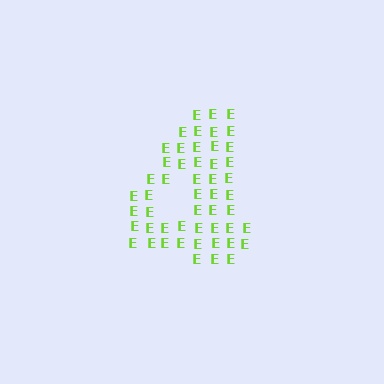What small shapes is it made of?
It is made of small letter E's.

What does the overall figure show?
The overall figure shows the digit 4.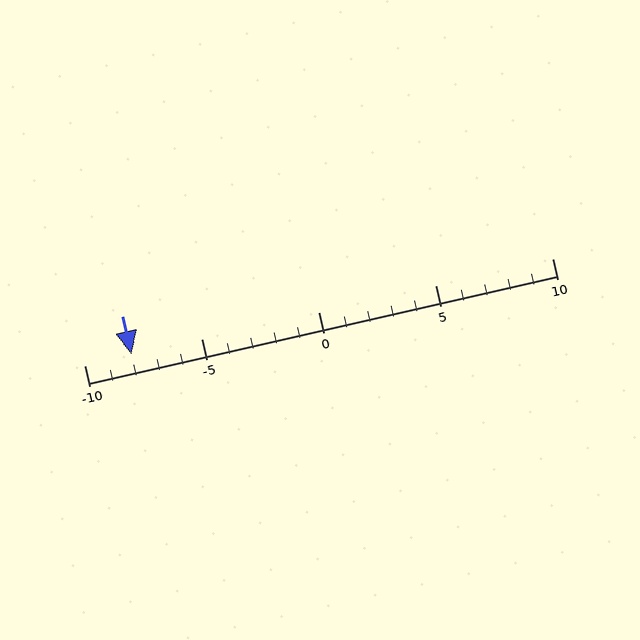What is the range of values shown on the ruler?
The ruler shows values from -10 to 10.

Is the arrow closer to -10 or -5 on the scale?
The arrow is closer to -10.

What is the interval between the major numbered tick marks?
The major tick marks are spaced 5 units apart.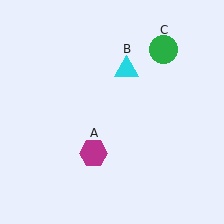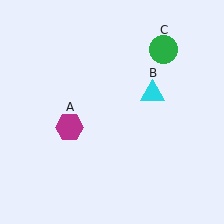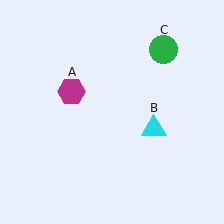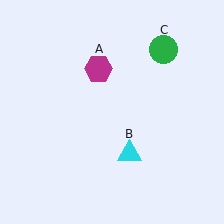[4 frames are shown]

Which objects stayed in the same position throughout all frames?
Green circle (object C) remained stationary.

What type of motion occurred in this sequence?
The magenta hexagon (object A), cyan triangle (object B) rotated clockwise around the center of the scene.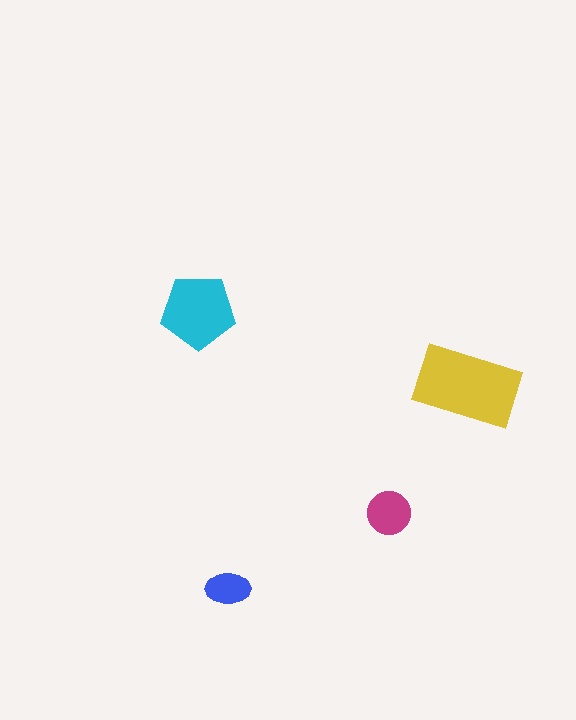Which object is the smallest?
The blue ellipse.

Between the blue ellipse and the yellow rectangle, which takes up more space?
The yellow rectangle.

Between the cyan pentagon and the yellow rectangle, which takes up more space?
The yellow rectangle.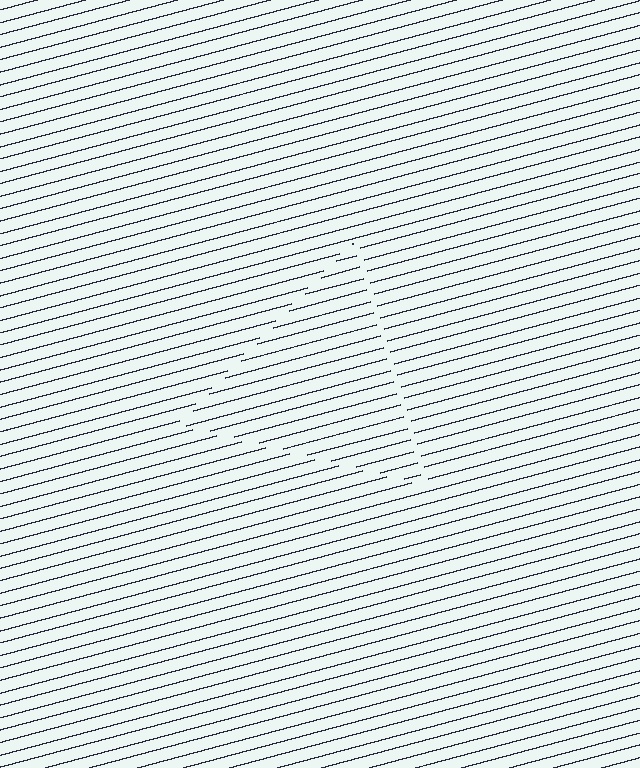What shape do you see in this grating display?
An illusory triangle. The interior of the shape contains the same grating, shifted by half a period — the contour is defined by the phase discontinuity where line-ends from the inner and outer gratings abut.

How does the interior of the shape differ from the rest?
The interior of the shape contains the same grating, shifted by half a period — the contour is defined by the phase discontinuity where line-ends from the inner and outer gratings abut.